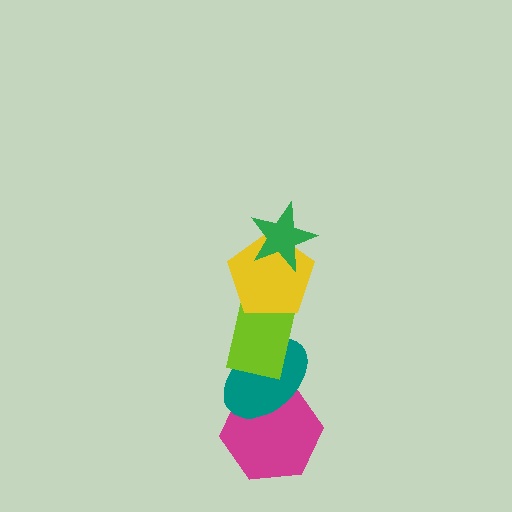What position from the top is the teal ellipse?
The teal ellipse is 4th from the top.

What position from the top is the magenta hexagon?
The magenta hexagon is 5th from the top.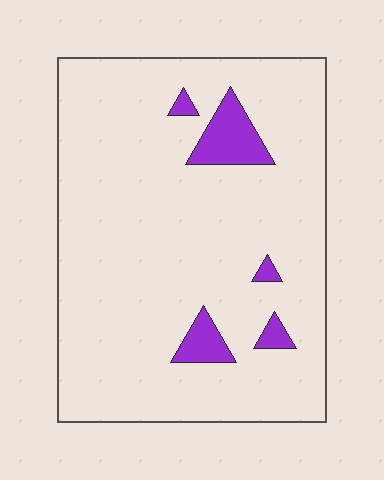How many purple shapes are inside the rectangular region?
5.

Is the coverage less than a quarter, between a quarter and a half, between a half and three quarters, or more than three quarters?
Less than a quarter.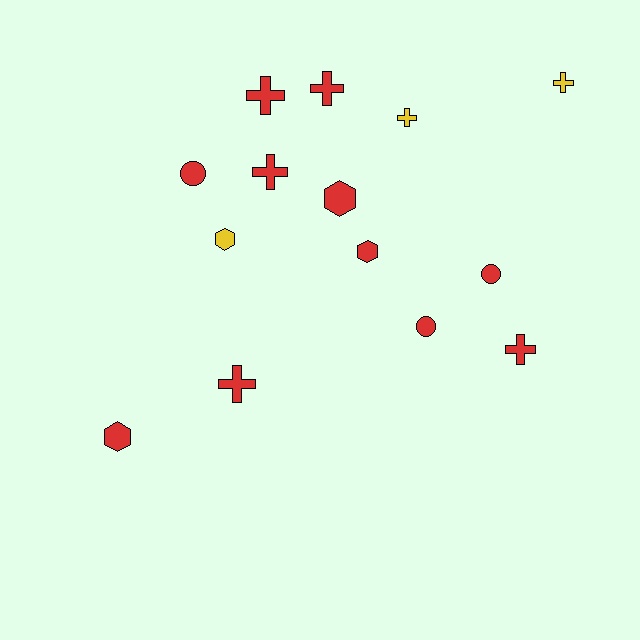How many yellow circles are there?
There are no yellow circles.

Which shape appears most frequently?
Cross, with 7 objects.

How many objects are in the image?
There are 14 objects.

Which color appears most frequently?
Red, with 11 objects.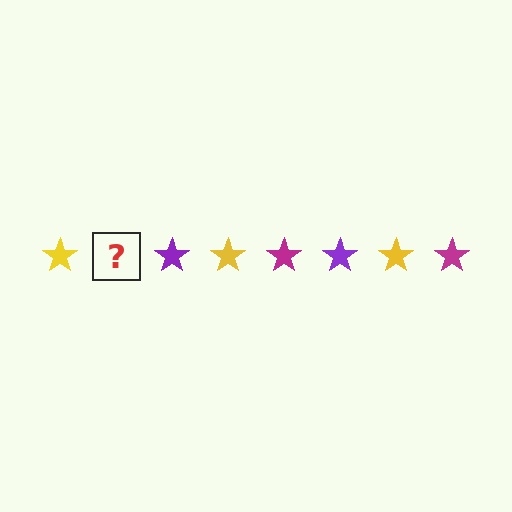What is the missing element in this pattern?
The missing element is a magenta star.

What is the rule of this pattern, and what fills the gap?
The rule is that the pattern cycles through yellow, magenta, purple stars. The gap should be filled with a magenta star.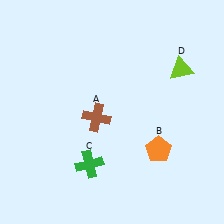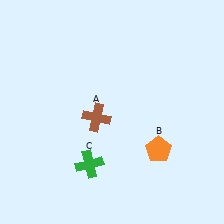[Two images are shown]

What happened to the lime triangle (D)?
The lime triangle (D) was removed in Image 2. It was in the top-right area of Image 1.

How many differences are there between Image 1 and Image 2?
There is 1 difference between the two images.